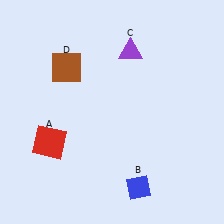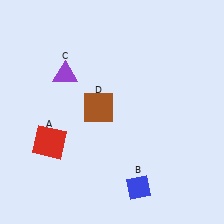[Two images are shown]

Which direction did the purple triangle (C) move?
The purple triangle (C) moved left.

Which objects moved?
The objects that moved are: the purple triangle (C), the brown square (D).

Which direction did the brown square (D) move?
The brown square (D) moved down.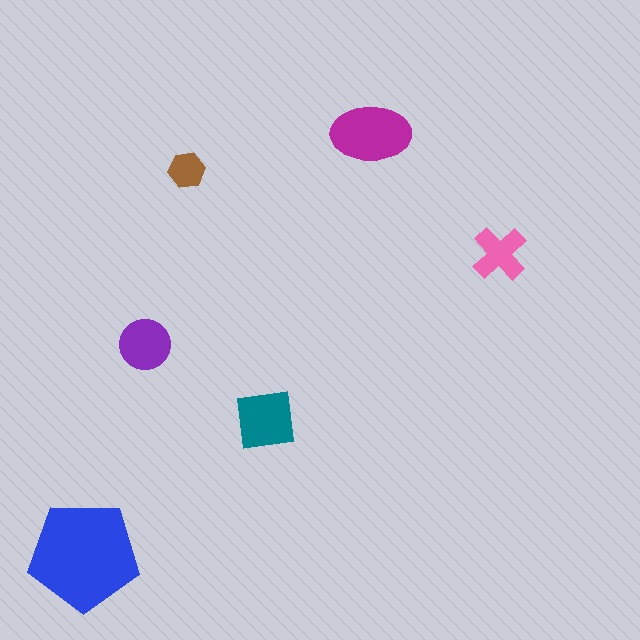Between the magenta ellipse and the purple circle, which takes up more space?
The magenta ellipse.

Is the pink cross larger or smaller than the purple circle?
Smaller.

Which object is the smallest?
The brown hexagon.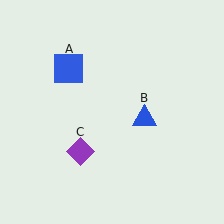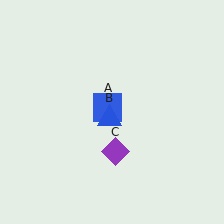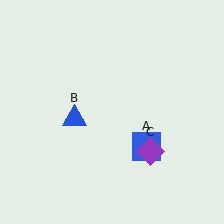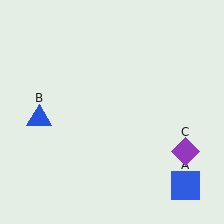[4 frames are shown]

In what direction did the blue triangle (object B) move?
The blue triangle (object B) moved left.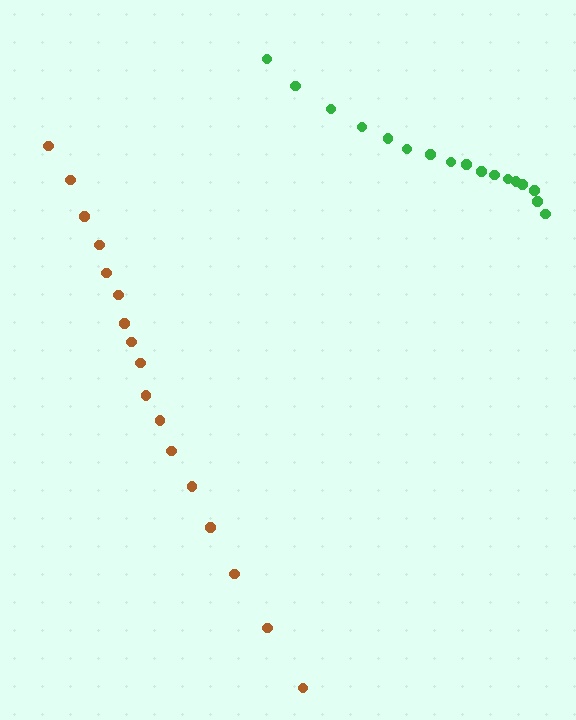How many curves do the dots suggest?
There are 2 distinct paths.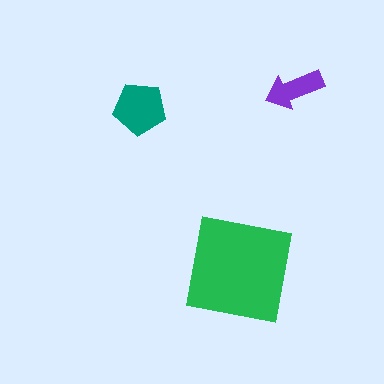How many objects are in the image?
There are 3 objects in the image.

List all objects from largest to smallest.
The green square, the teal pentagon, the purple arrow.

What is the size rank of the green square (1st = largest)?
1st.